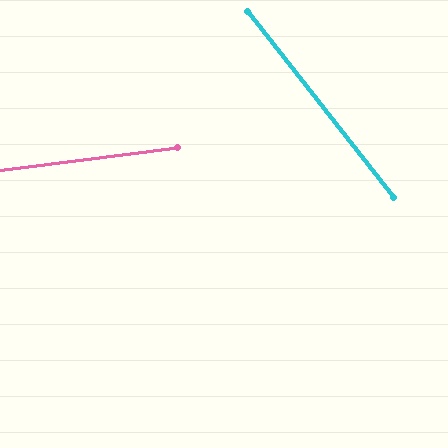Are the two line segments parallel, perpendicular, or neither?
Neither parallel nor perpendicular — they differ by about 59°.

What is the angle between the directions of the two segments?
Approximately 59 degrees.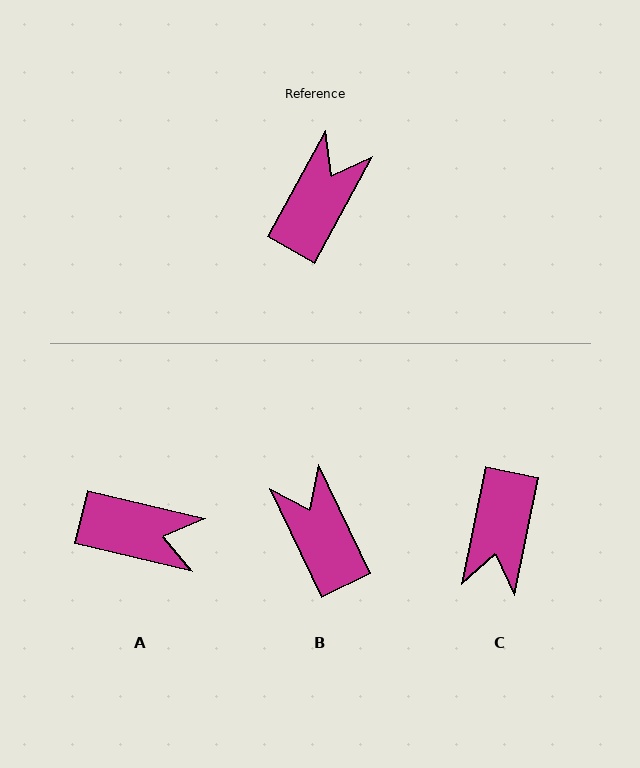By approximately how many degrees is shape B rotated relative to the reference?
Approximately 54 degrees counter-clockwise.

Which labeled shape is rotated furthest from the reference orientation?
C, about 163 degrees away.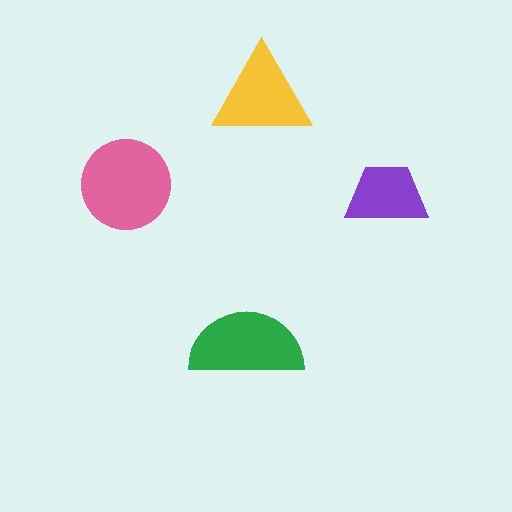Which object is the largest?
The pink circle.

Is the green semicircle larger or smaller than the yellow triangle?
Larger.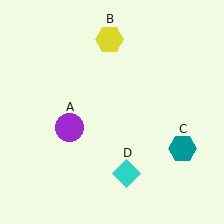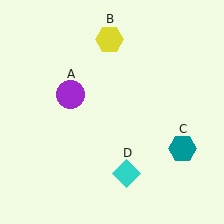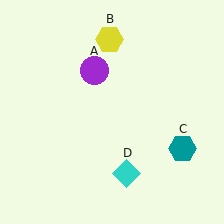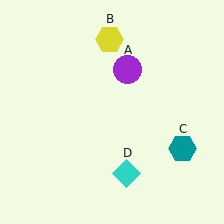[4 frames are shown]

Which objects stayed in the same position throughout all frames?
Yellow hexagon (object B) and teal hexagon (object C) and cyan diamond (object D) remained stationary.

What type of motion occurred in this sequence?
The purple circle (object A) rotated clockwise around the center of the scene.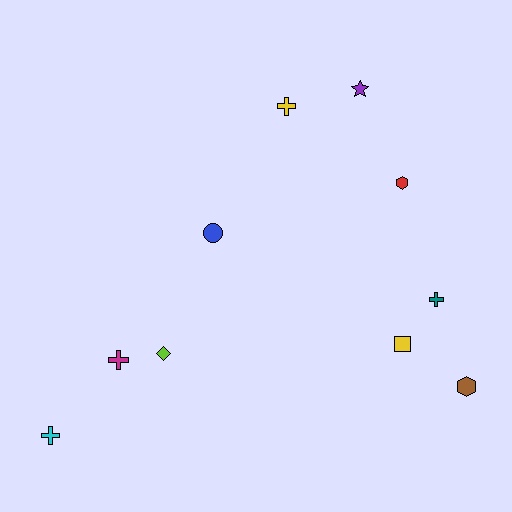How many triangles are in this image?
There are no triangles.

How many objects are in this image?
There are 10 objects.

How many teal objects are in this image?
There is 1 teal object.